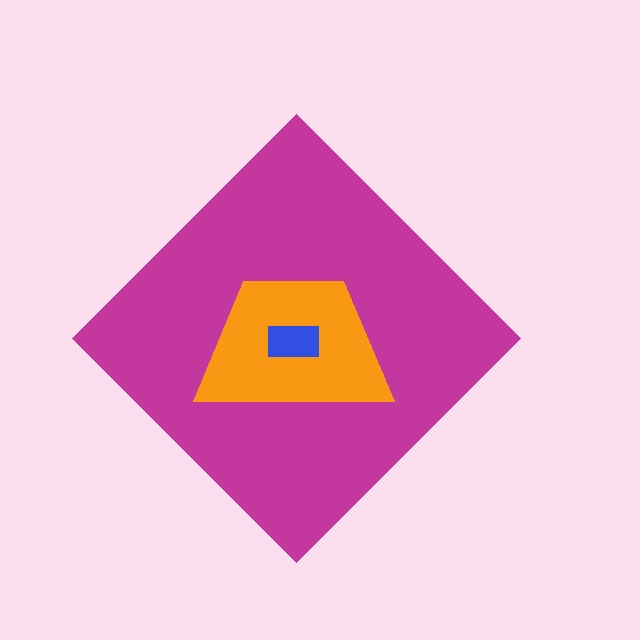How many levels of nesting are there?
3.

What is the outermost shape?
The magenta diamond.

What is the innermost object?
The blue rectangle.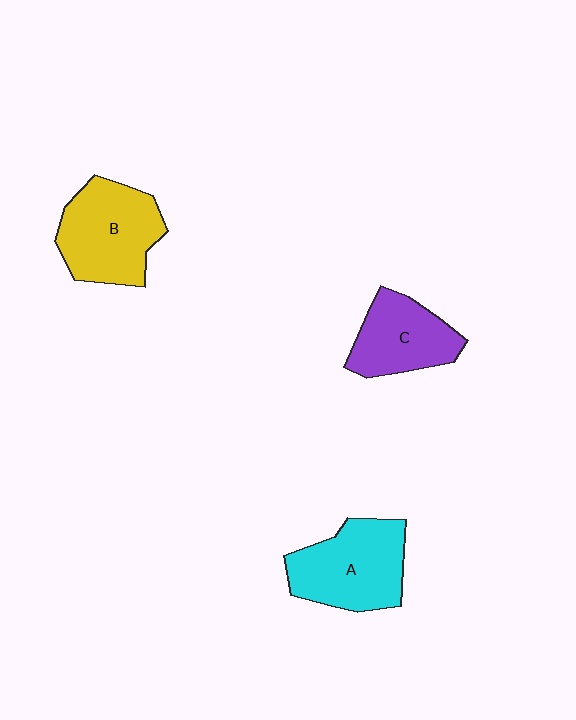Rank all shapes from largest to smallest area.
From largest to smallest: B (yellow), A (cyan), C (purple).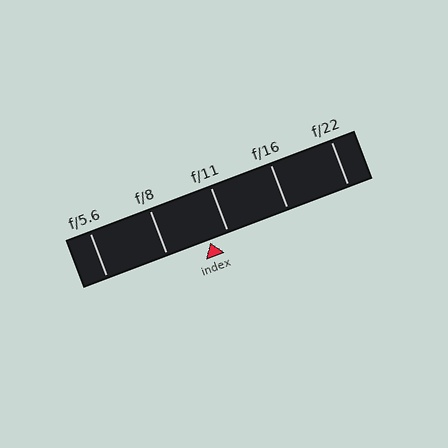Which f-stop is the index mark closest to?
The index mark is closest to f/11.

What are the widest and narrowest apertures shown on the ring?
The widest aperture shown is f/5.6 and the narrowest is f/22.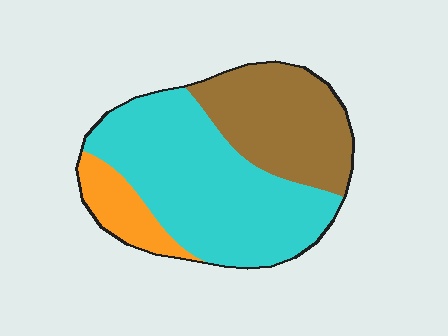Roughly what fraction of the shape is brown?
Brown covers around 35% of the shape.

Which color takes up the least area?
Orange, at roughly 10%.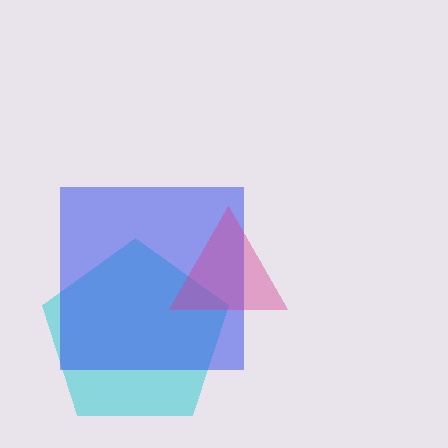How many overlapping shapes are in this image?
There are 3 overlapping shapes in the image.